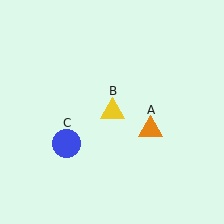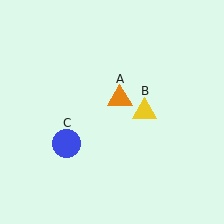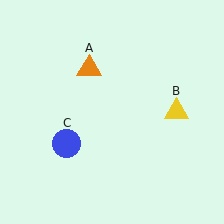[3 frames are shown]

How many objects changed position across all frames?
2 objects changed position: orange triangle (object A), yellow triangle (object B).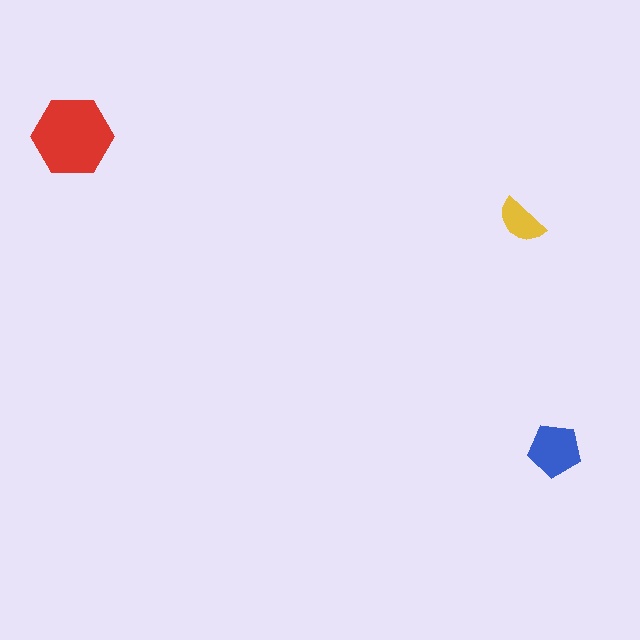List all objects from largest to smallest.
The red hexagon, the blue pentagon, the yellow semicircle.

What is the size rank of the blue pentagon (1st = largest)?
2nd.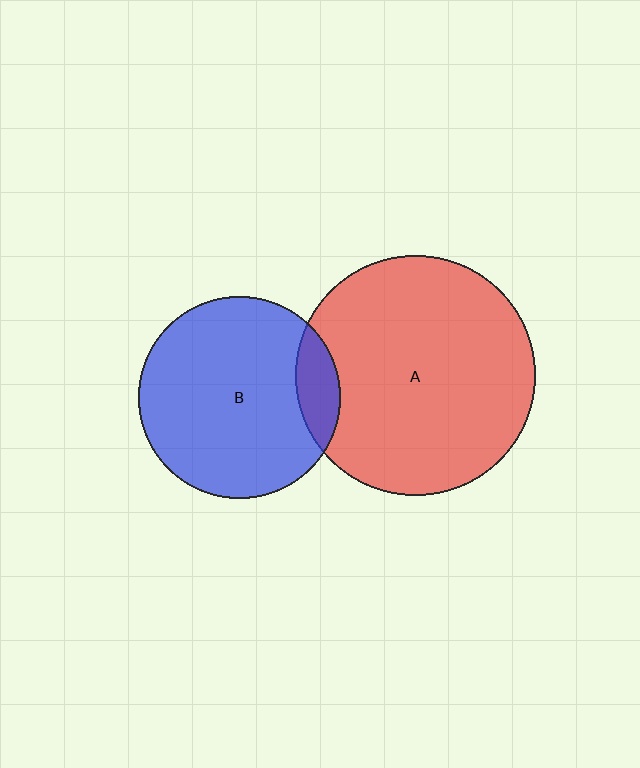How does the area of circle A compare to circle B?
Approximately 1.4 times.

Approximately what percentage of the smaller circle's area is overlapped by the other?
Approximately 10%.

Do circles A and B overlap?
Yes.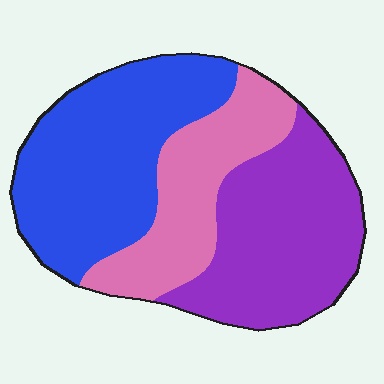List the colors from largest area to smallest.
From largest to smallest: blue, purple, pink.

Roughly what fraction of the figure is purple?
Purple takes up about three eighths (3/8) of the figure.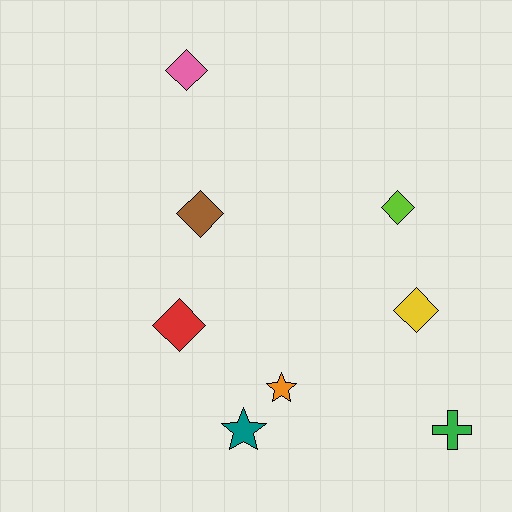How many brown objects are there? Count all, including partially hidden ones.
There is 1 brown object.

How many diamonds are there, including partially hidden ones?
There are 5 diamonds.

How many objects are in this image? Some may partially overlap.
There are 8 objects.